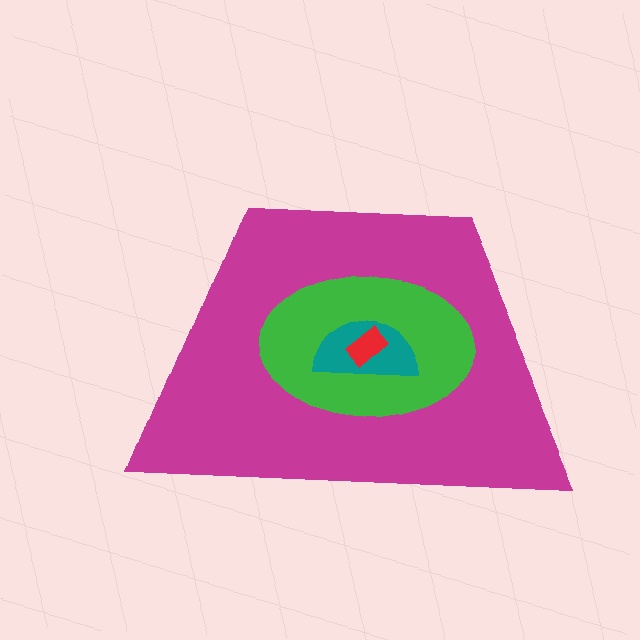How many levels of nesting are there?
4.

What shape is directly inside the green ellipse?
The teal semicircle.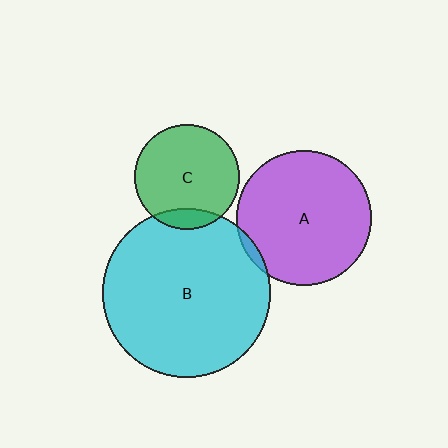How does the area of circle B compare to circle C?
Approximately 2.5 times.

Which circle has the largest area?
Circle B (cyan).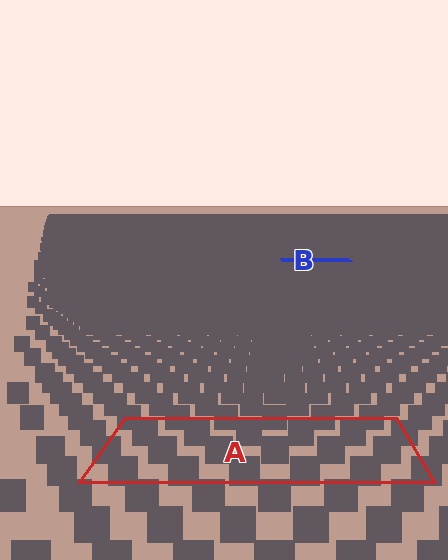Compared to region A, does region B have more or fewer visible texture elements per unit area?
Region B has more texture elements per unit area — they are packed more densely because it is farther away.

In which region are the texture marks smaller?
The texture marks are smaller in region B, because it is farther away.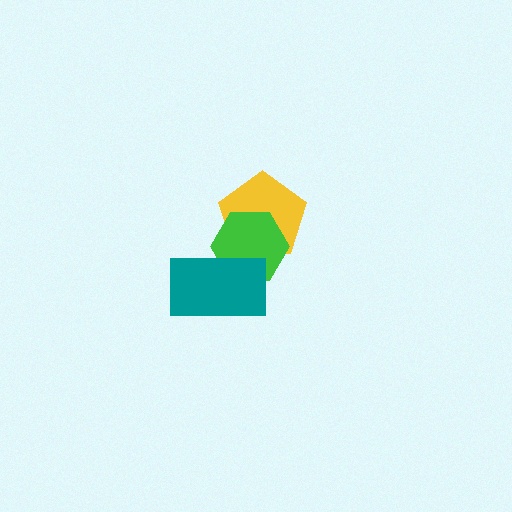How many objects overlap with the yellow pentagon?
2 objects overlap with the yellow pentagon.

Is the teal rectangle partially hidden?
No, no other shape covers it.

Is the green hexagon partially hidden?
Yes, it is partially covered by another shape.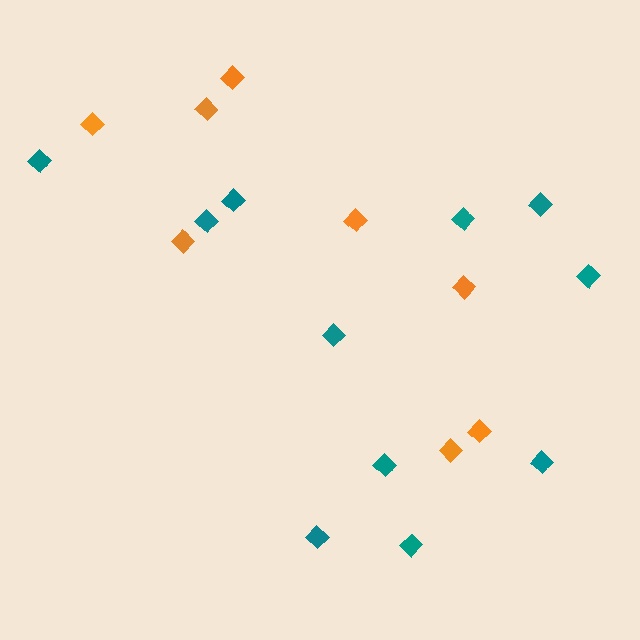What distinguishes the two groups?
There are 2 groups: one group of teal diamonds (11) and one group of orange diamonds (8).